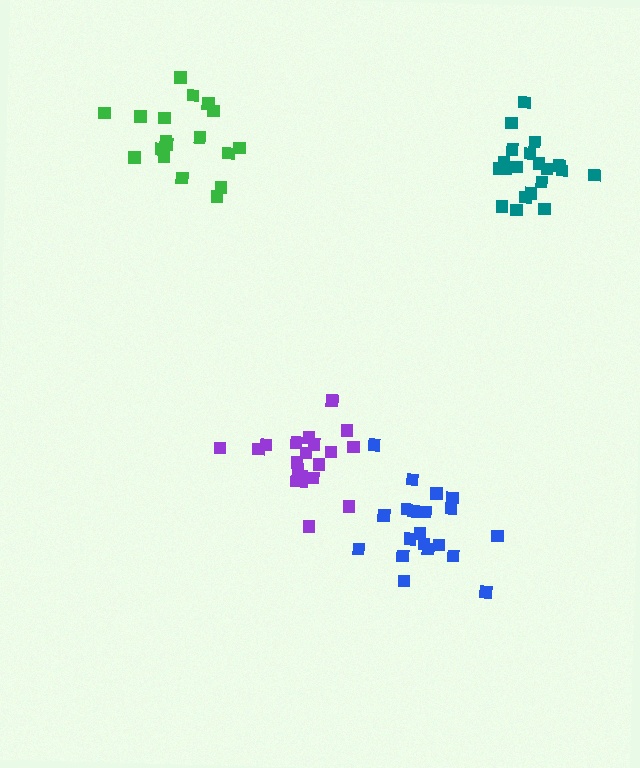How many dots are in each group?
Group 1: 21 dots, Group 2: 18 dots, Group 3: 20 dots, Group 4: 20 dots (79 total).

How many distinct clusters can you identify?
There are 4 distinct clusters.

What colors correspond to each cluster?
The clusters are colored: blue, green, teal, purple.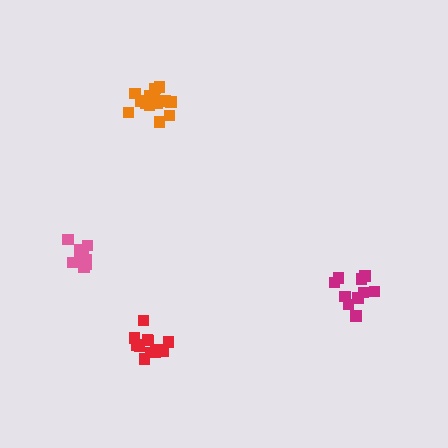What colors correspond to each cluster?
The clusters are colored: magenta, red, pink, orange.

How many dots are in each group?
Group 1: 10 dots, Group 2: 12 dots, Group 3: 10 dots, Group 4: 16 dots (48 total).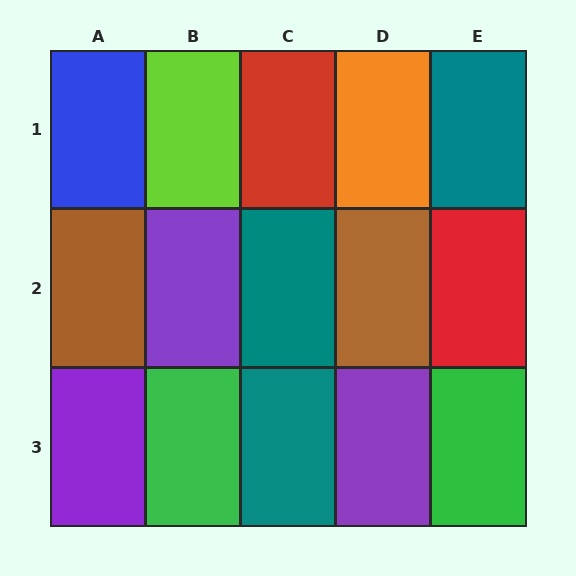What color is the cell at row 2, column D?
Brown.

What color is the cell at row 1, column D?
Orange.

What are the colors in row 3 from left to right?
Purple, green, teal, purple, green.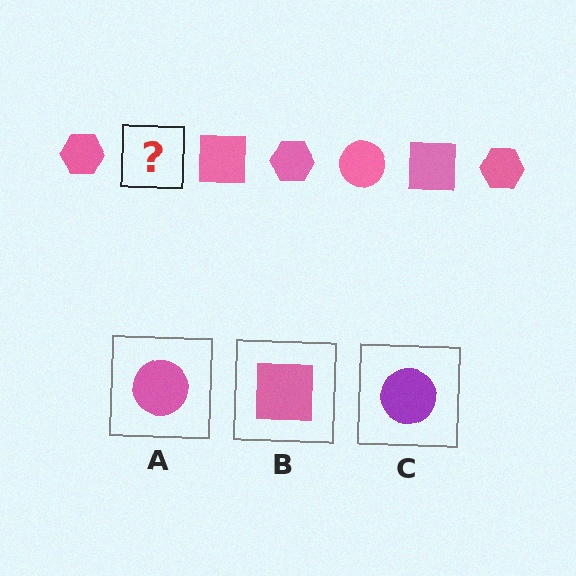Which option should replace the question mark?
Option A.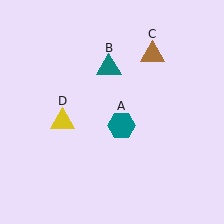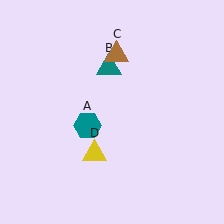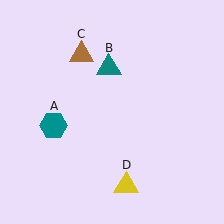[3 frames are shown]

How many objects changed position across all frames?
3 objects changed position: teal hexagon (object A), brown triangle (object C), yellow triangle (object D).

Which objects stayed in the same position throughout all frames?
Teal triangle (object B) remained stationary.